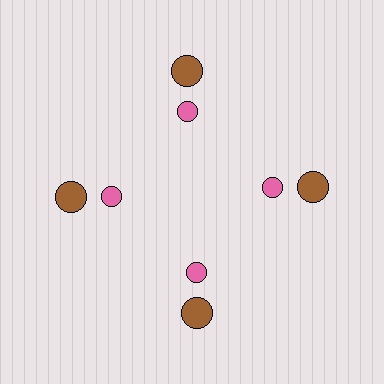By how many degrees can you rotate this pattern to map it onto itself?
The pattern maps onto itself every 90 degrees of rotation.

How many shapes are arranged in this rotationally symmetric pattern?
There are 8 shapes, arranged in 4 groups of 2.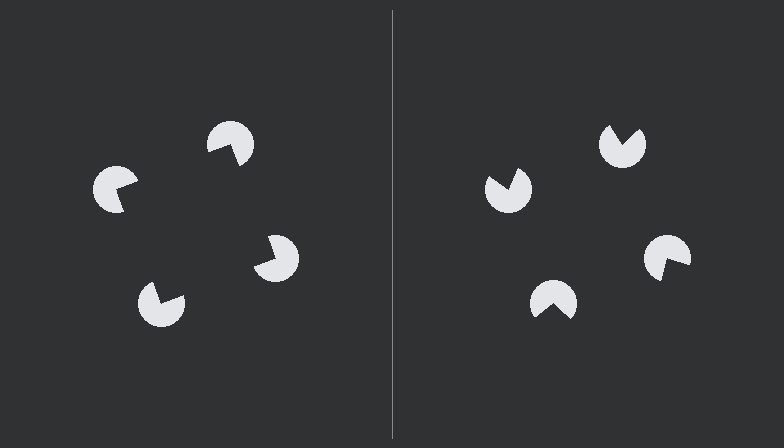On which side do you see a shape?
An illusory square appears on the left side. On the right side the wedge cuts are rotated, so no coherent shape forms.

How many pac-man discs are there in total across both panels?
8 — 4 on each side.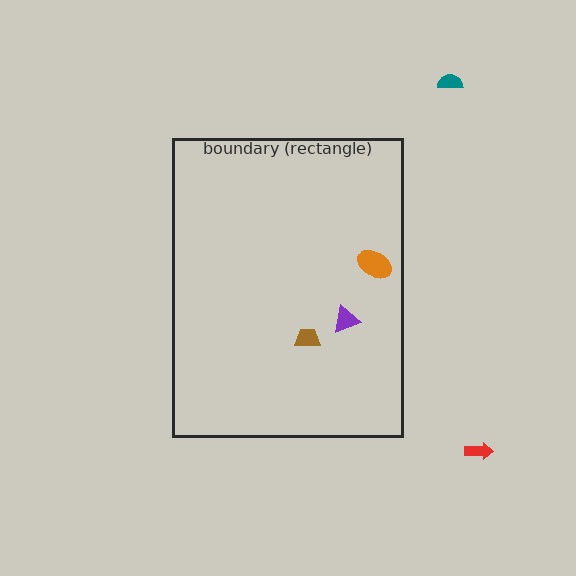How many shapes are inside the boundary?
3 inside, 2 outside.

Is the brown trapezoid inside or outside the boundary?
Inside.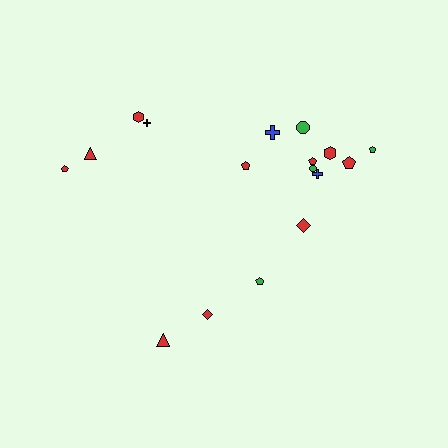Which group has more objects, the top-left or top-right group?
The top-right group.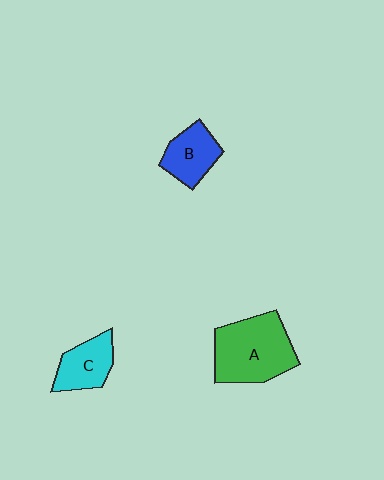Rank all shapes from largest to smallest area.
From largest to smallest: A (green), B (blue), C (cyan).